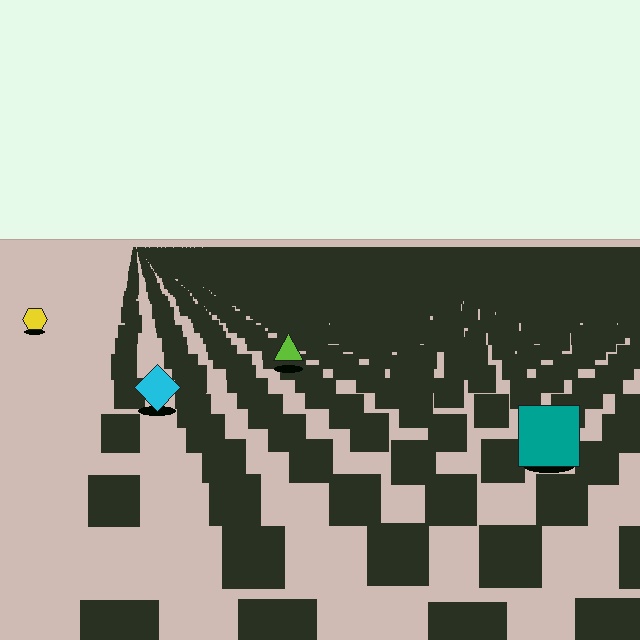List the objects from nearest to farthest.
From nearest to farthest: the teal square, the cyan diamond, the lime triangle, the yellow hexagon.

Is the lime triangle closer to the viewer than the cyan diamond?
No. The cyan diamond is closer — you can tell from the texture gradient: the ground texture is coarser near it.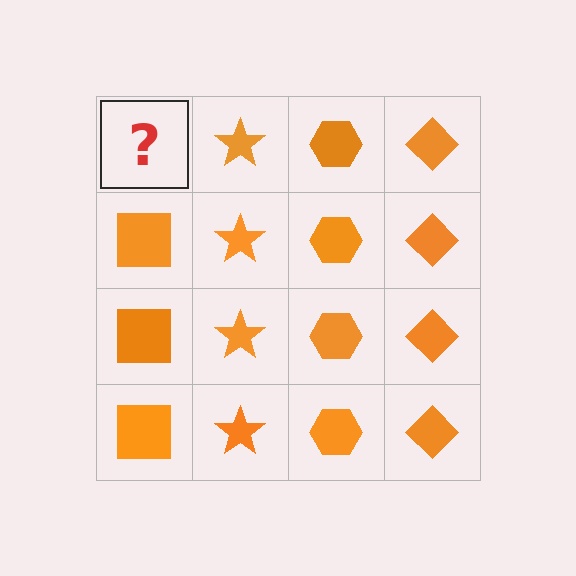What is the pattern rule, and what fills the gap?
The rule is that each column has a consistent shape. The gap should be filled with an orange square.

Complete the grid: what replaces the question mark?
The question mark should be replaced with an orange square.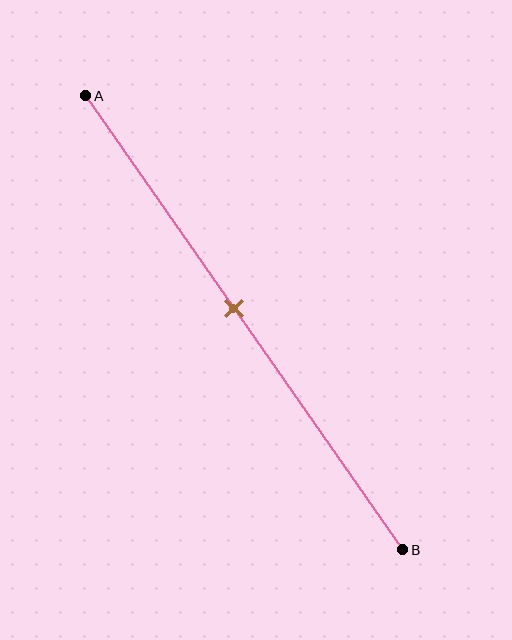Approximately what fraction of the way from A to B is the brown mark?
The brown mark is approximately 45% of the way from A to B.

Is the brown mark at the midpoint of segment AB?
No, the mark is at about 45% from A, not at the 50% midpoint.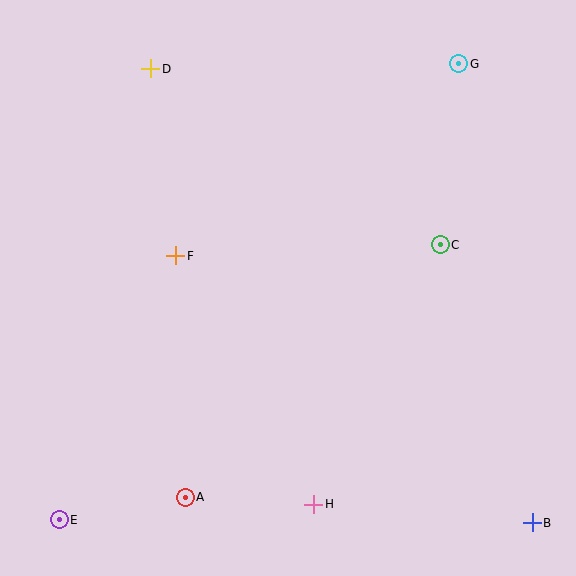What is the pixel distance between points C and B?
The distance between C and B is 293 pixels.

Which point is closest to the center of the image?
Point F at (176, 256) is closest to the center.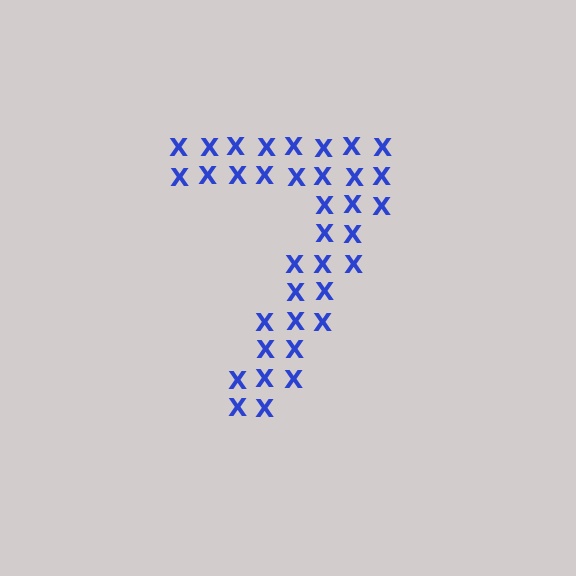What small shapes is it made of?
It is made of small letter X's.